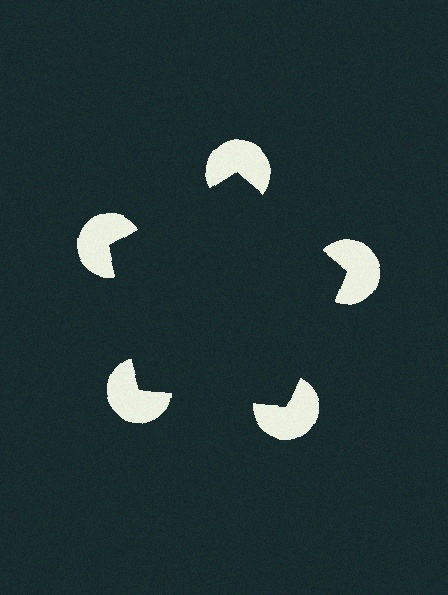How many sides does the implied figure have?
5 sides.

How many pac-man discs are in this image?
There are 5 — one at each vertex of the illusory pentagon.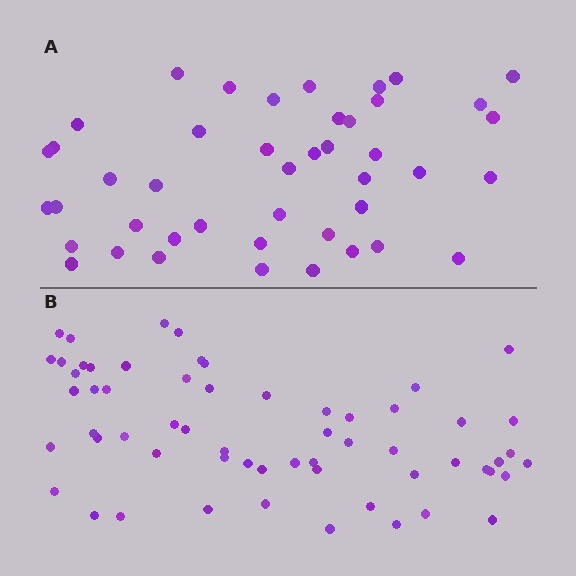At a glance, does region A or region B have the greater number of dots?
Region B (the bottom region) has more dots.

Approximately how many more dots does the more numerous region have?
Region B has approximately 15 more dots than region A.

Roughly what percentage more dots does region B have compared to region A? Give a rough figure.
About 35% more.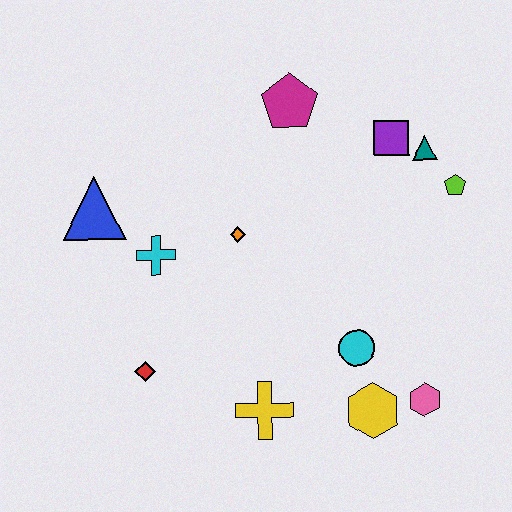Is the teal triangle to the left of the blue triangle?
No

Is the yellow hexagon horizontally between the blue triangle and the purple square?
Yes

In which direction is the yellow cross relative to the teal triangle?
The yellow cross is below the teal triangle.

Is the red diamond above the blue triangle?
No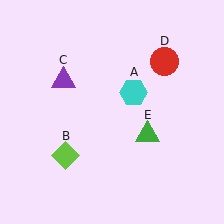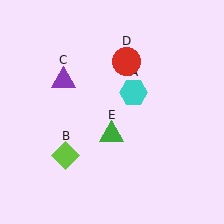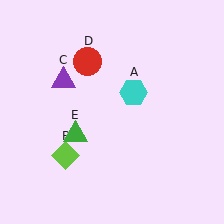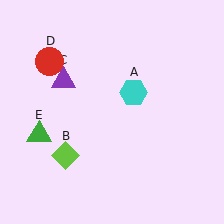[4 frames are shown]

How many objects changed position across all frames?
2 objects changed position: red circle (object D), green triangle (object E).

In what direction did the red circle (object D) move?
The red circle (object D) moved left.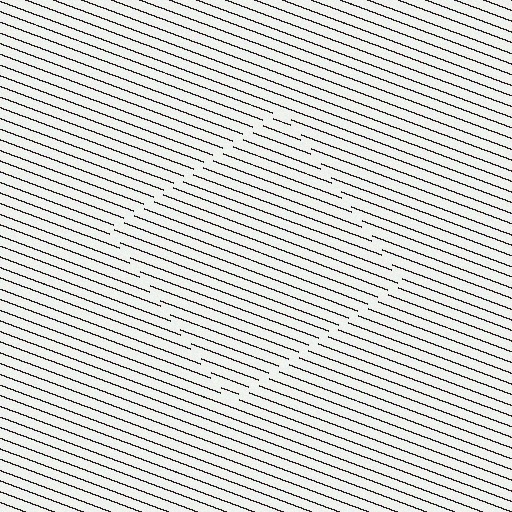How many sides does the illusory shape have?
4 sides — the line-ends trace a square.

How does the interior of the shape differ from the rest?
The interior of the shape contains the same grating, shifted by half a period — the contour is defined by the phase discontinuity where line-ends from the inner and outer gratings abut.